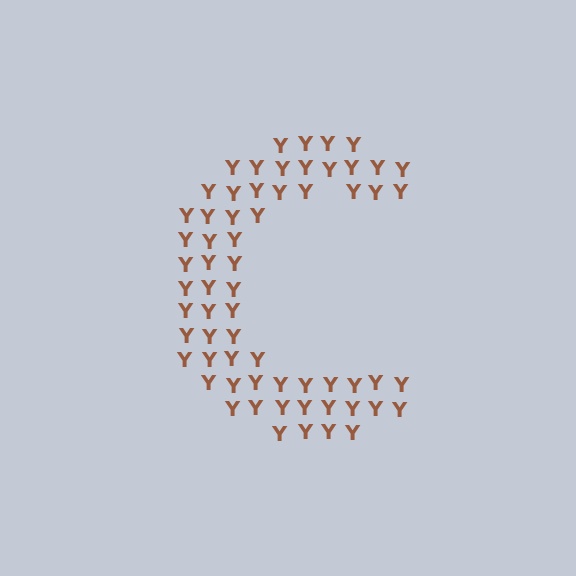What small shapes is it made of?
It is made of small letter Y's.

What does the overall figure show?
The overall figure shows the letter C.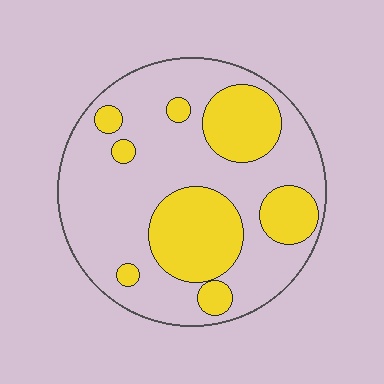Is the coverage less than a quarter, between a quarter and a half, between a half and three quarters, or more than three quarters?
Between a quarter and a half.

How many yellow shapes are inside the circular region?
8.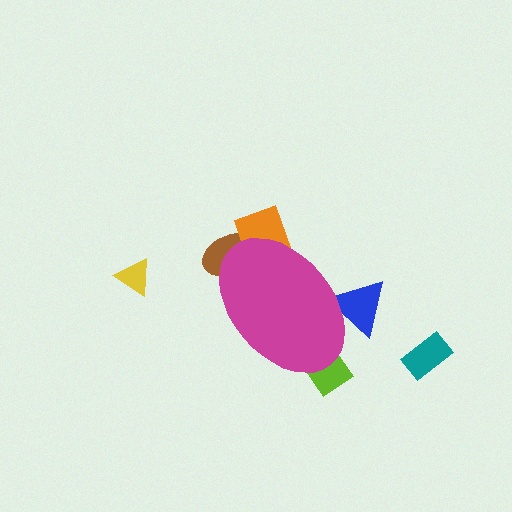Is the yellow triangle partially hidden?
No, the yellow triangle is fully visible.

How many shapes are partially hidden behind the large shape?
4 shapes are partially hidden.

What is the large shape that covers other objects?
A magenta ellipse.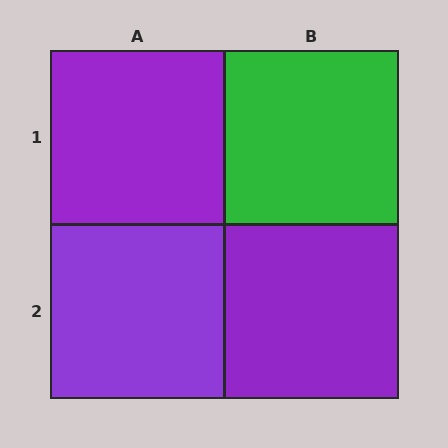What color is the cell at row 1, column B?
Green.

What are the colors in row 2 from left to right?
Purple, purple.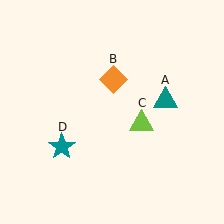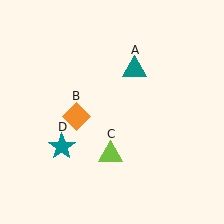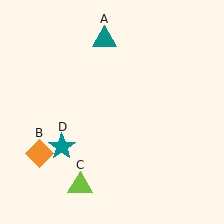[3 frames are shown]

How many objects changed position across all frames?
3 objects changed position: teal triangle (object A), orange diamond (object B), lime triangle (object C).